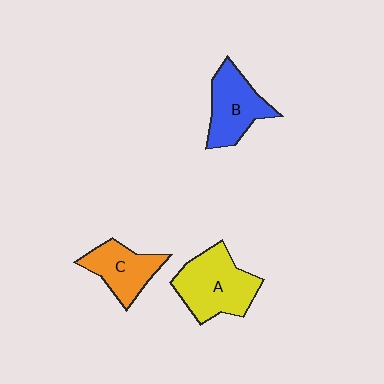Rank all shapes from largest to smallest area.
From largest to smallest: A (yellow), B (blue), C (orange).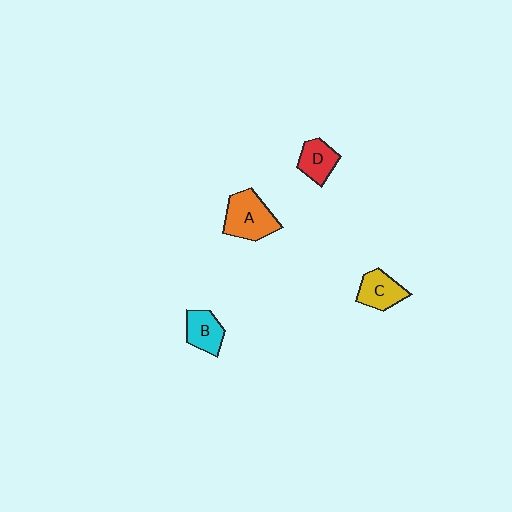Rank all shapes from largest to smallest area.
From largest to smallest: A (orange), C (yellow), B (cyan), D (red).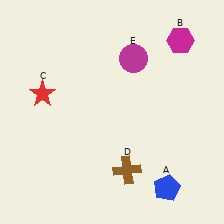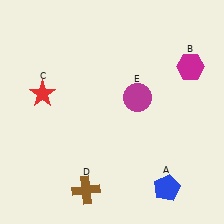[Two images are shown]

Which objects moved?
The objects that moved are: the magenta hexagon (B), the brown cross (D), the magenta circle (E).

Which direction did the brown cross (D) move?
The brown cross (D) moved left.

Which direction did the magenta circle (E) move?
The magenta circle (E) moved down.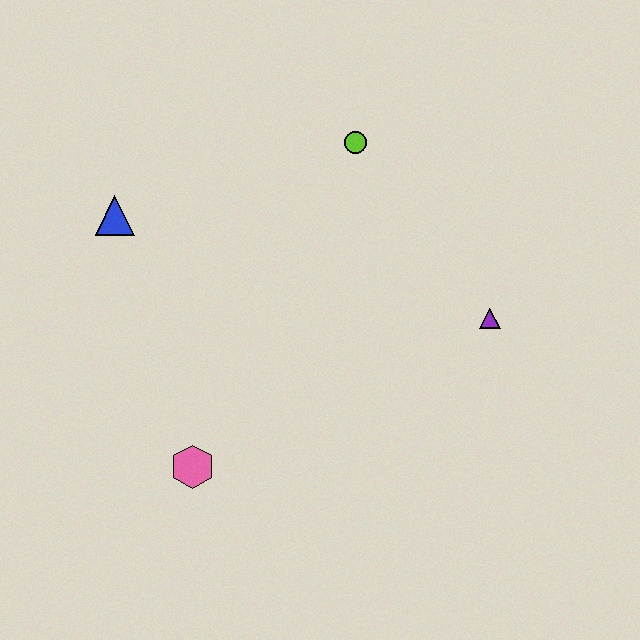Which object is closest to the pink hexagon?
The blue triangle is closest to the pink hexagon.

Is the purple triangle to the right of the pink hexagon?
Yes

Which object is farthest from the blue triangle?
The purple triangle is farthest from the blue triangle.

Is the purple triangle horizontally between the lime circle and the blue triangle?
No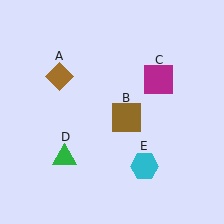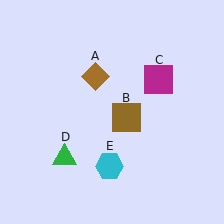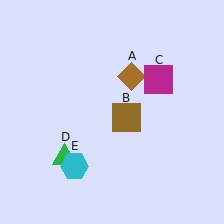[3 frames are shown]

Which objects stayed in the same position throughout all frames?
Brown square (object B) and magenta square (object C) and green triangle (object D) remained stationary.